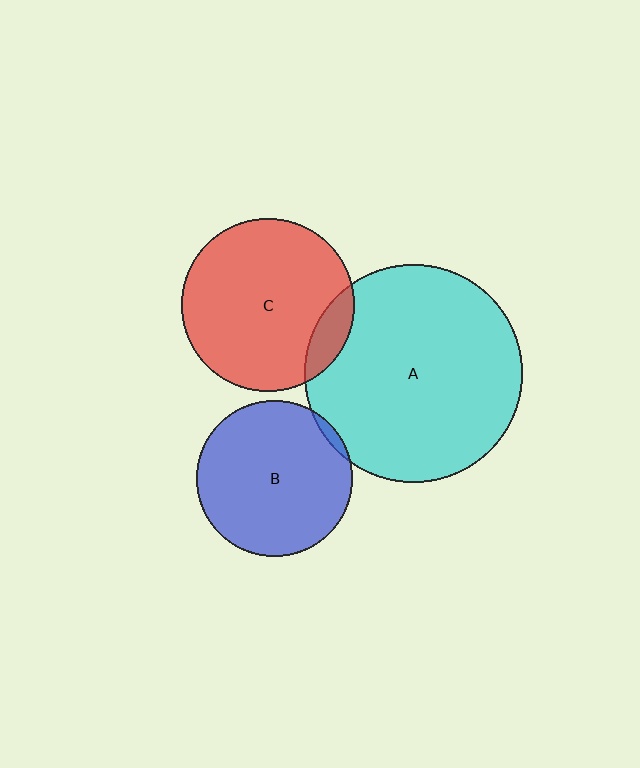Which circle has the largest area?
Circle A (cyan).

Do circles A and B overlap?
Yes.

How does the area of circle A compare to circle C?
Approximately 1.6 times.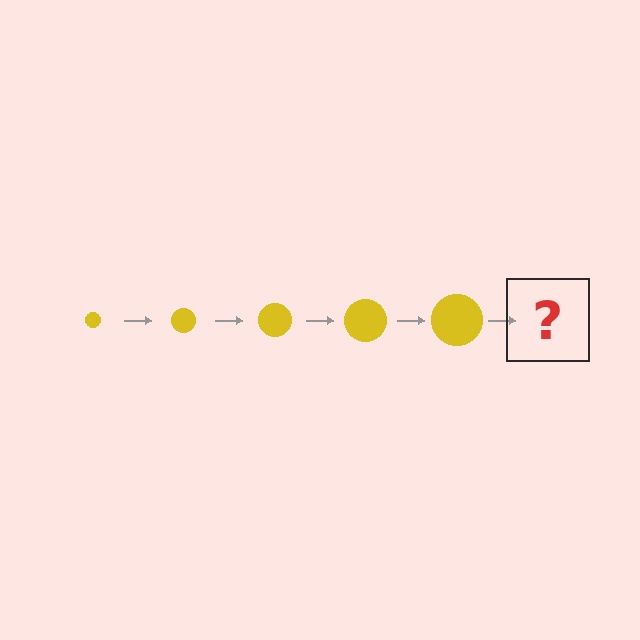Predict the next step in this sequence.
The next step is a yellow circle, larger than the previous one.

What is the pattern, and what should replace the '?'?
The pattern is that the circle gets progressively larger each step. The '?' should be a yellow circle, larger than the previous one.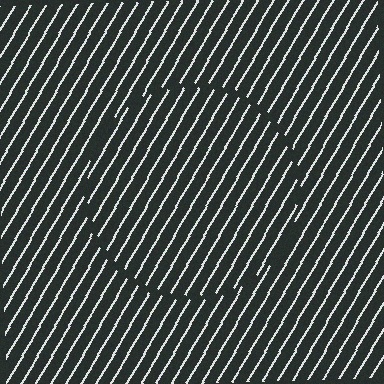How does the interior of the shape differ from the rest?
The interior of the shape contains the same grating, shifted by half a period — the contour is defined by the phase discontinuity where line-ends from the inner and outer gratings abut.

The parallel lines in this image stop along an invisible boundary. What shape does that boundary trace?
An illusory circle. The interior of the shape contains the same grating, shifted by half a period — the contour is defined by the phase discontinuity where line-ends from the inner and outer gratings abut.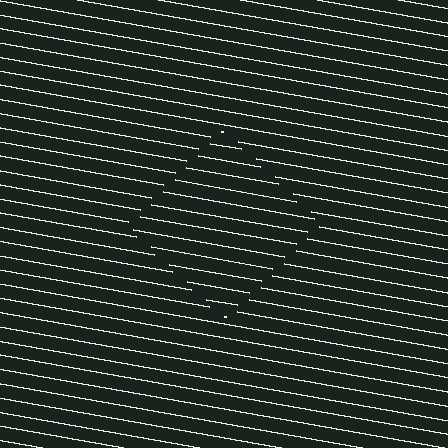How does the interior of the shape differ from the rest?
The interior of the shape contains the same grating, shifted by half a period — the contour is defined by the phase discontinuity where line-ends from the inner and outer gratings abut.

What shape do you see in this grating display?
An illusory square. The interior of the shape contains the same grating, shifted by half a period — the contour is defined by the phase discontinuity where line-ends from the inner and outer gratings abut.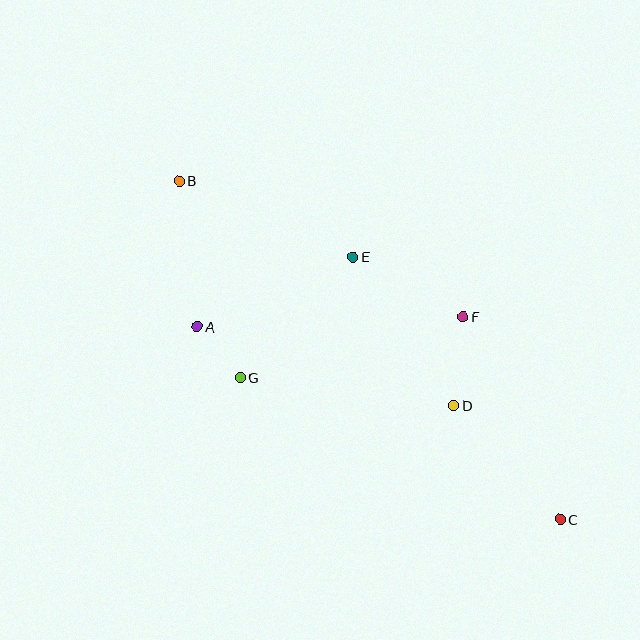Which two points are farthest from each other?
Points B and C are farthest from each other.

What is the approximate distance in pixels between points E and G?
The distance between E and G is approximately 165 pixels.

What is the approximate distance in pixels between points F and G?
The distance between F and G is approximately 231 pixels.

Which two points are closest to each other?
Points A and G are closest to each other.